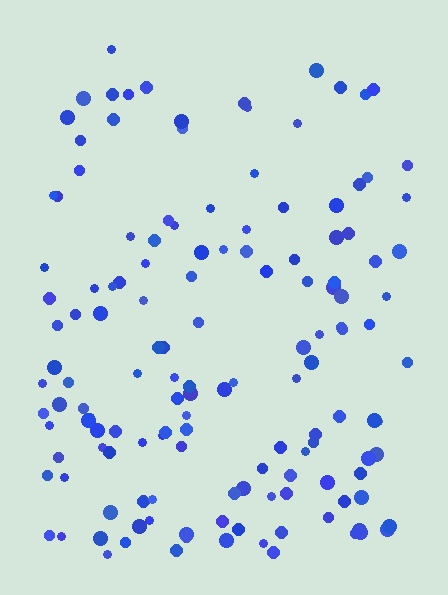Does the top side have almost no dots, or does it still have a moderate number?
Still a moderate number, just noticeably fewer than the bottom.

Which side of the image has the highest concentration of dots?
The bottom.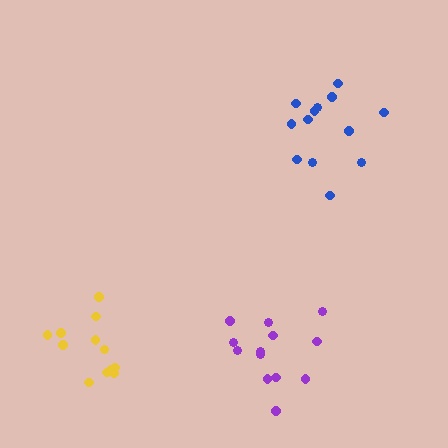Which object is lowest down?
The purple cluster is bottommost.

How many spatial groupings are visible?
There are 3 spatial groupings.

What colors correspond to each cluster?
The clusters are colored: purple, blue, yellow.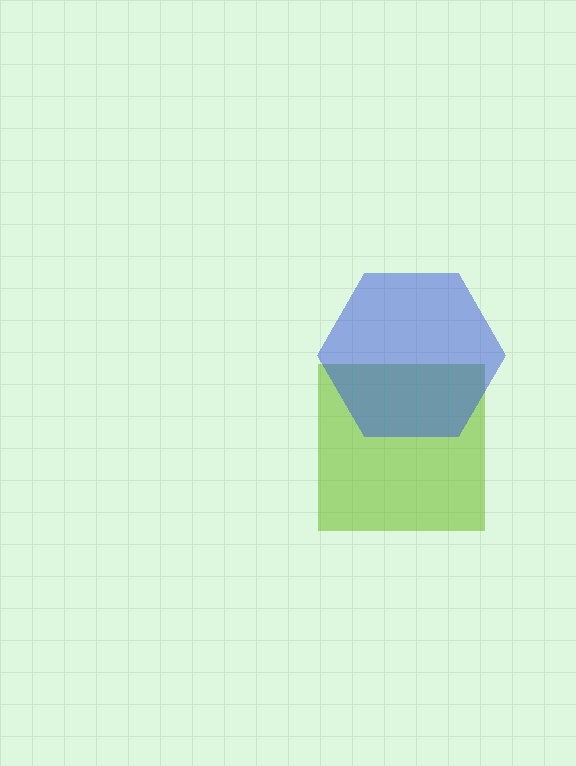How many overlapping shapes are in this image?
There are 2 overlapping shapes in the image.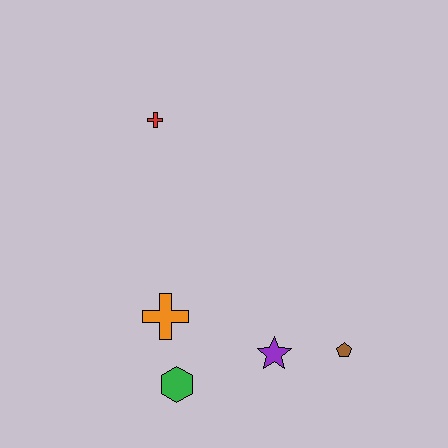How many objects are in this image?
There are 5 objects.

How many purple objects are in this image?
There is 1 purple object.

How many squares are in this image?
There are no squares.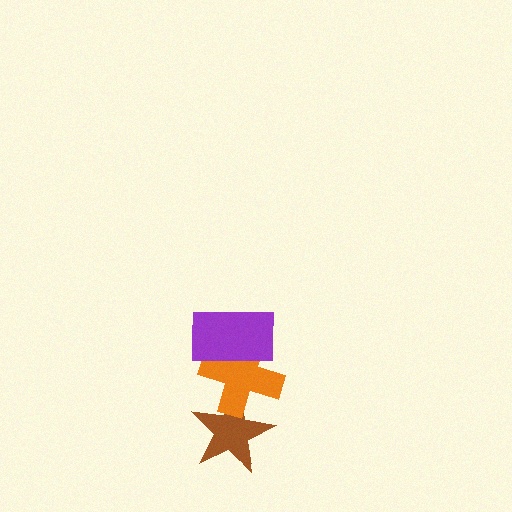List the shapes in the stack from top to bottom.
From top to bottom: the purple rectangle, the orange cross, the brown star.